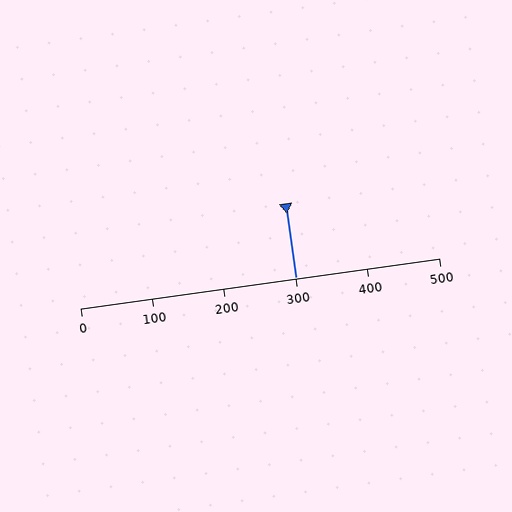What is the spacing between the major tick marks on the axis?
The major ticks are spaced 100 apart.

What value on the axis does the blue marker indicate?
The marker indicates approximately 300.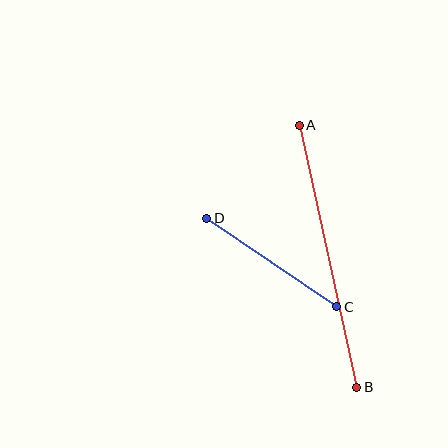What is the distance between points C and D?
The distance is approximately 157 pixels.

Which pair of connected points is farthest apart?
Points A and B are farthest apart.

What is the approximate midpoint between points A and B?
The midpoint is at approximately (328, 256) pixels.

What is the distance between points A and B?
The distance is approximately 269 pixels.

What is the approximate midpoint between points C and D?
The midpoint is at approximately (272, 263) pixels.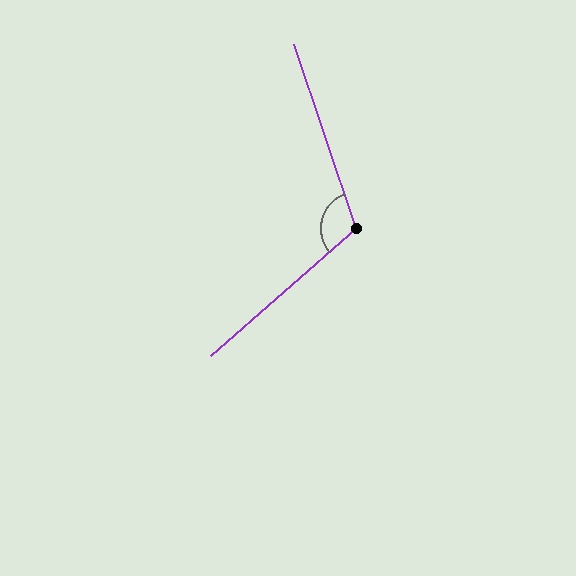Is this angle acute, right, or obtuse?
It is obtuse.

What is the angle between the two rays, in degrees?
Approximately 112 degrees.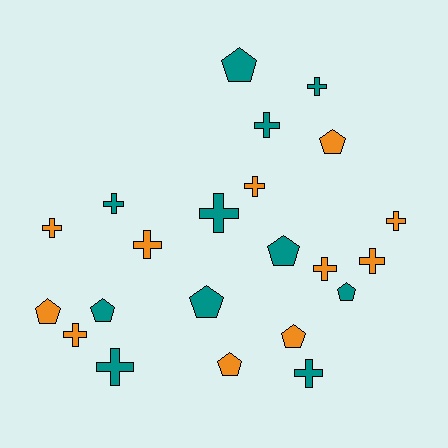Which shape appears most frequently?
Cross, with 13 objects.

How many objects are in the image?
There are 22 objects.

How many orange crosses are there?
There are 7 orange crosses.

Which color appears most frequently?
Orange, with 11 objects.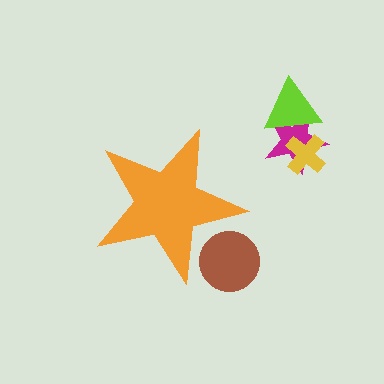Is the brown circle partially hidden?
Yes, the brown circle is partially hidden behind the orange star.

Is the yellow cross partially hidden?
No, the yellow cross is fully visible.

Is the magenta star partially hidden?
No, the magenta star is fully visible.